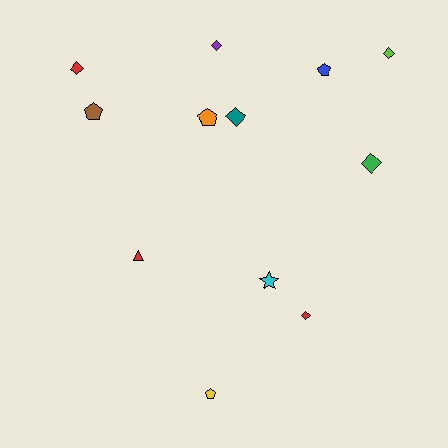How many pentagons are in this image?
There are 4 pentagons.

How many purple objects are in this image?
There is 1 purple object.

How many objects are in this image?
There are 12 objects.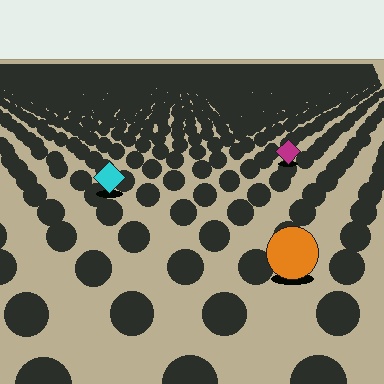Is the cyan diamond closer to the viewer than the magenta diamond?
Yes. The cyan diamond is closer — you can tell from the texture gradient: the ground texture is coarser near it.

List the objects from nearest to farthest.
From nearest to farthest: the orange circle, the cyan diamond, the magenta diamond.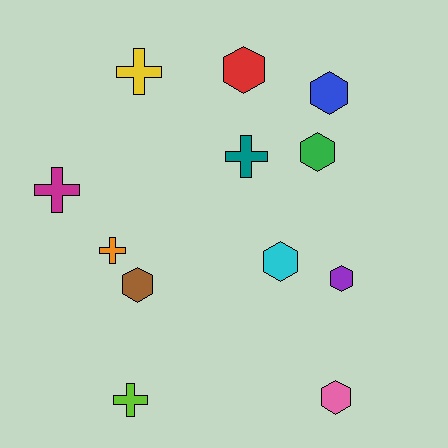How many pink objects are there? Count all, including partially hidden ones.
There is 1 pink object.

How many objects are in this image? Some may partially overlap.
There are 12 objects.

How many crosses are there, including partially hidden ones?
There are 5 crosses.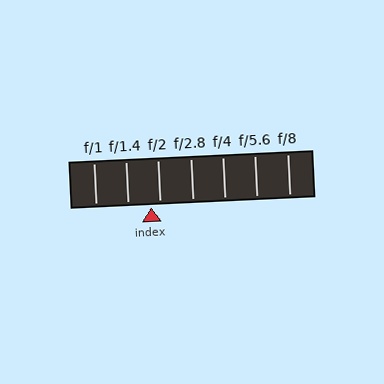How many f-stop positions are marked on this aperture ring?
There are 7 f-stop positions marked.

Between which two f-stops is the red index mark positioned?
The index mark is between f/1.4 and f/2.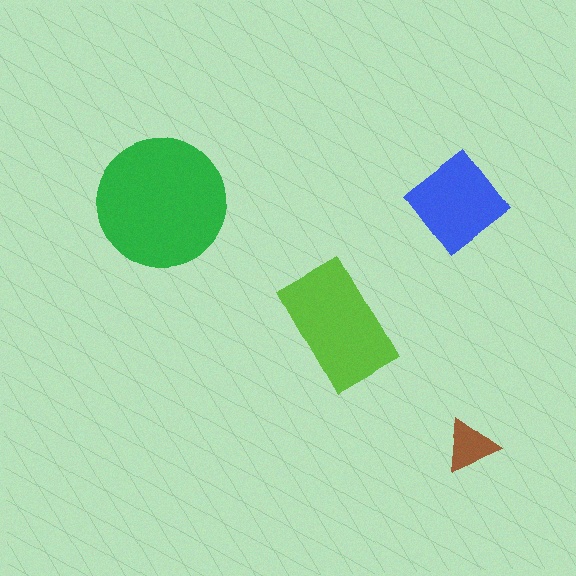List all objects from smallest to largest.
The brown triangle, the blue diamond, the lime rectangle, the green circle.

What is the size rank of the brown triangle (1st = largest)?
4th.